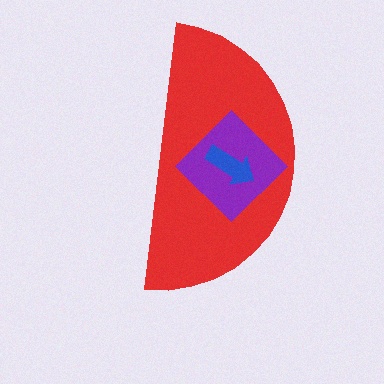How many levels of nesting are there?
3.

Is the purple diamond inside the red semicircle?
Yes.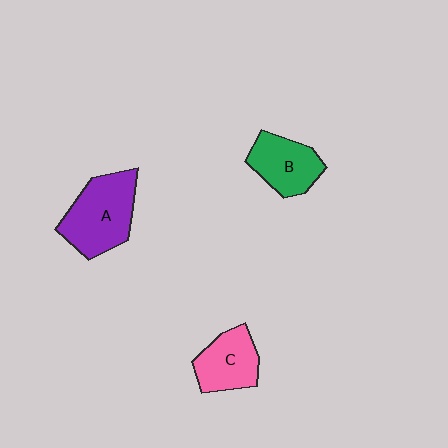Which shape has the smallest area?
Shape C (pink).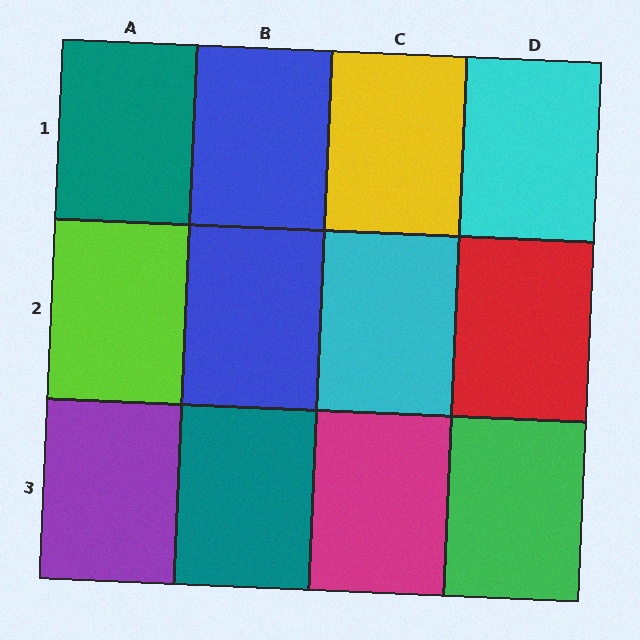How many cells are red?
1 cell is red.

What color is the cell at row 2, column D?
Red.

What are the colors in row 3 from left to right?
Purple, teal, magenta, green.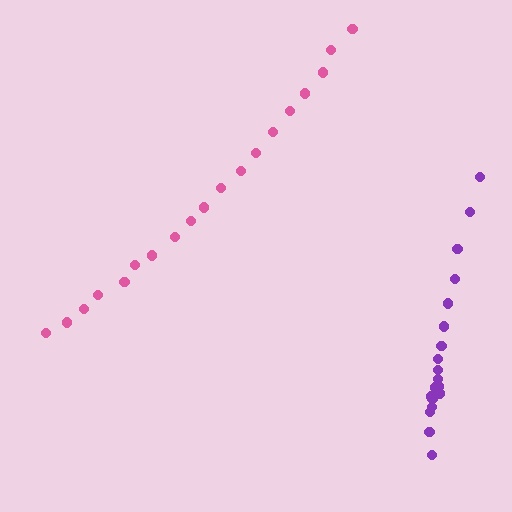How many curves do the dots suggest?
There are 2 distinct paths.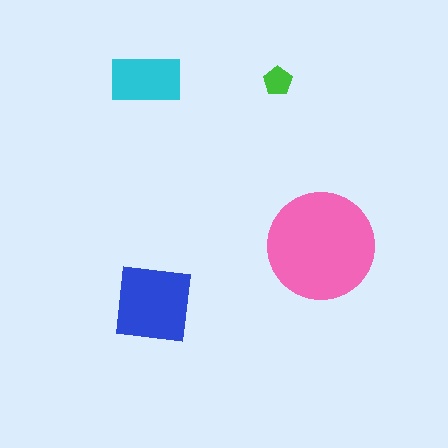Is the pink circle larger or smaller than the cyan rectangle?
Larger.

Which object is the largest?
The pink circle.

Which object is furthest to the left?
The cyan rectangle is leftmost.